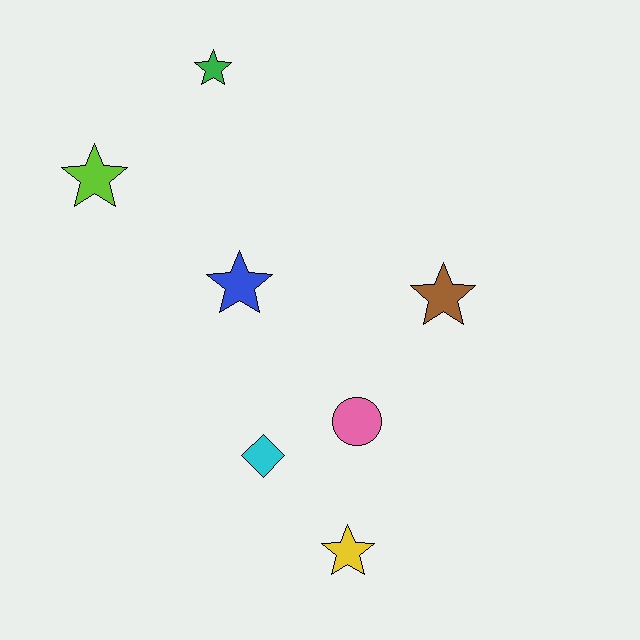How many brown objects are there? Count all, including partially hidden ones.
There is 1 brown object.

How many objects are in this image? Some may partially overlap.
There are 7 objects.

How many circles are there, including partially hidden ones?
There is 1 circle.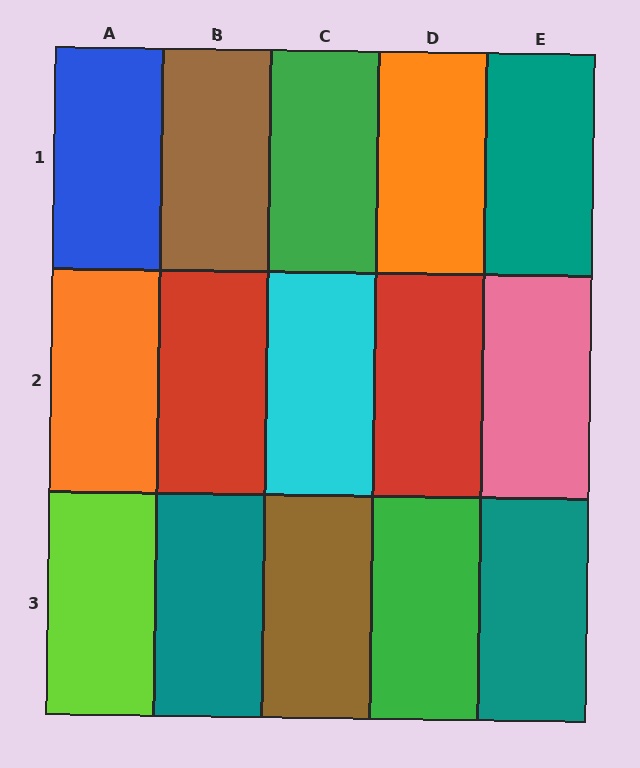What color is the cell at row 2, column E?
Pink.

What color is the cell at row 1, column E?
Teal.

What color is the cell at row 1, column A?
Blue.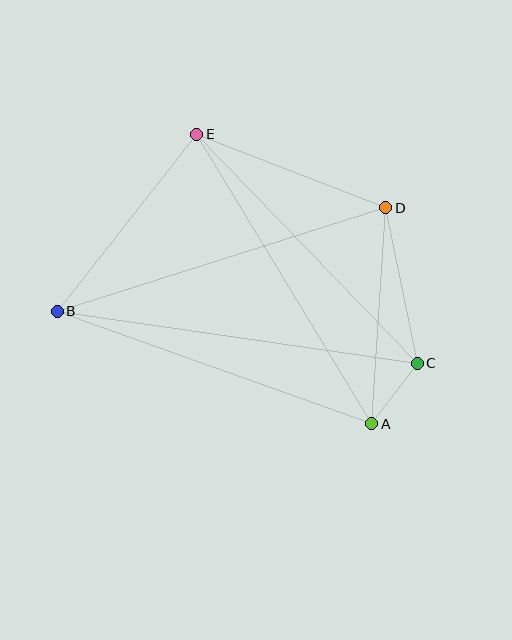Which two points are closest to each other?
Points A and C are closest to each other.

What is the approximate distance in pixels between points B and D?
The distance between B and D is approximately 344 pixels.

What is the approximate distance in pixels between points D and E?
The distance between D and E is approximately 203 pixels.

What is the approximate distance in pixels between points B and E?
The distance between B and E is approximately 225 pixels.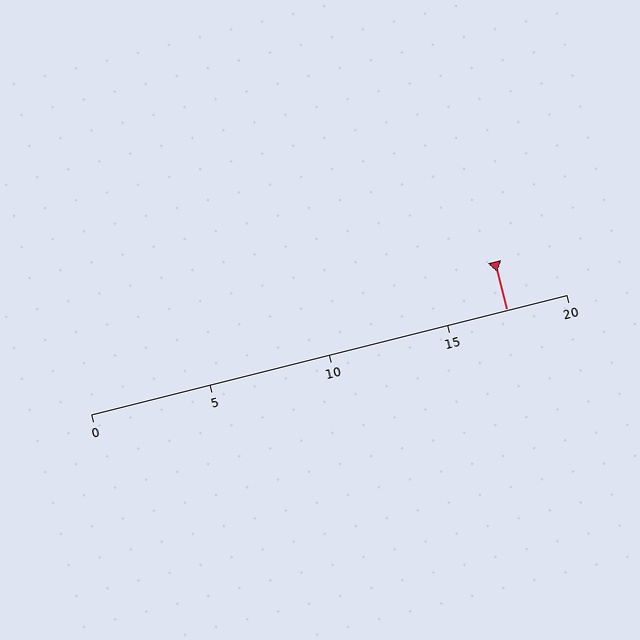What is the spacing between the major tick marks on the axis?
The major ticks are spaced 5 apart.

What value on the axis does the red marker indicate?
The marker indicates approximately 17.5.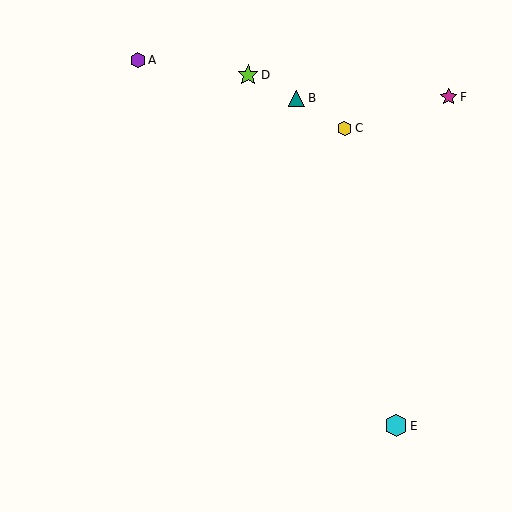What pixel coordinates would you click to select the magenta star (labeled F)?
Click at (449, 97) to select the magenta star F.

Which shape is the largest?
The cyan hexagon (labeled E) is the largest.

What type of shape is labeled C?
Shape C is a yellow hexagon.